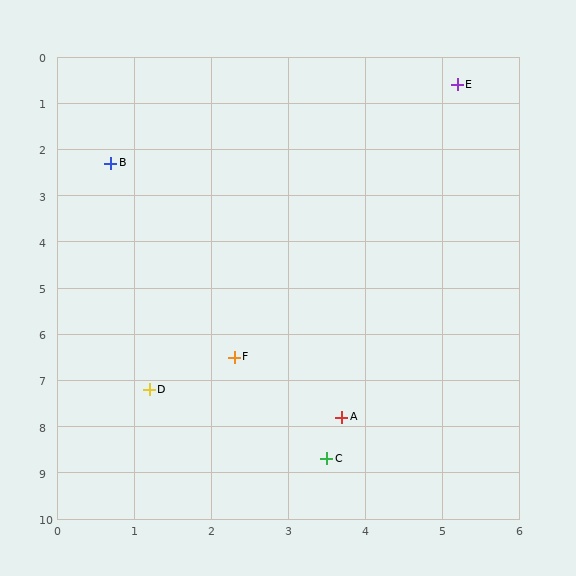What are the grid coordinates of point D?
Point D is at approximately (1.2, 7.2).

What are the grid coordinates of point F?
Point F is at approximately (2.3, 6.5).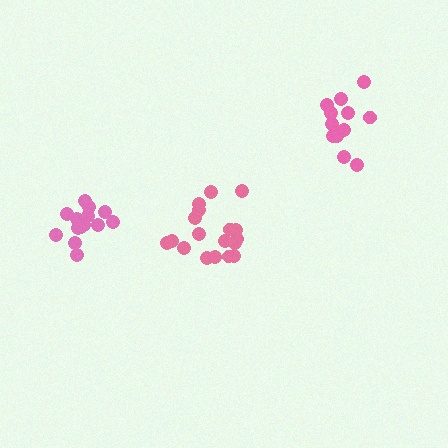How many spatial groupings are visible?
There are 3 spatial groupings.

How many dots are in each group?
Group 1: 18 dots, Group 2: 15 dots, Group 3: 12 dots (45 total).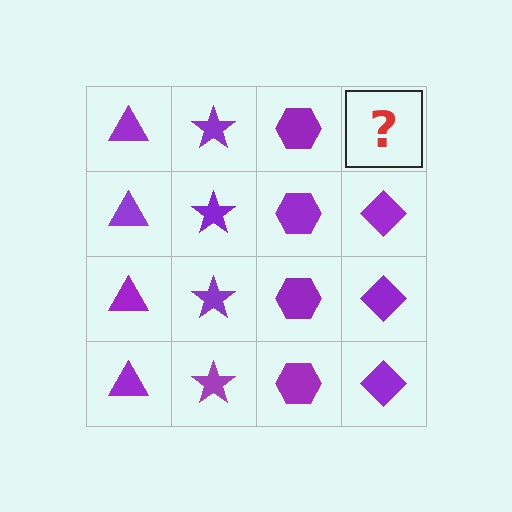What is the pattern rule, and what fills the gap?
The rule is that each column has a consistent shape. The gap should be filled with a purple diamond.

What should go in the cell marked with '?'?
The missing cell should contain a purple diamond.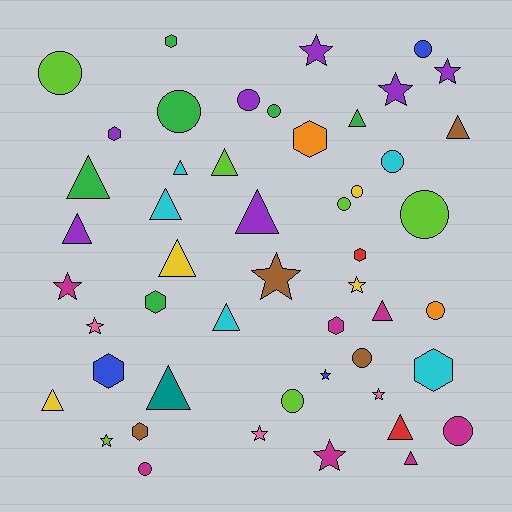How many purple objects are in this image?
There are 7 purple objects.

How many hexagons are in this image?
There are 9 hexagons.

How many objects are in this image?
There are 50 objects.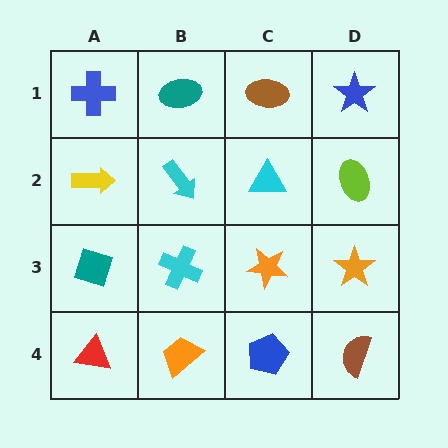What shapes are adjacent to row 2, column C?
A brown ellipse (row 1, column C), an orange star (row 3, column C), a cyan arrow (row 2, column B), a lime ellipse (row 2, column D).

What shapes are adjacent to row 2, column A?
A blue cross (row 1, column A), a teal diamond (row 3, column A), a cyan arrow (row 2, column B).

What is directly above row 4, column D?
An orange star.